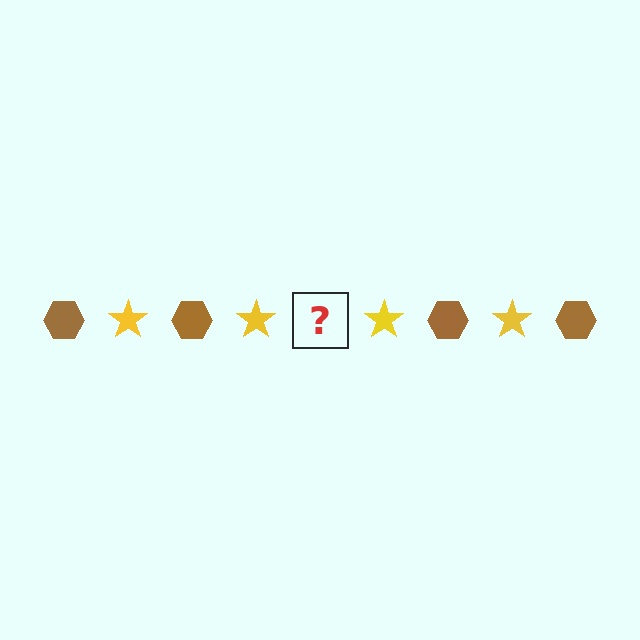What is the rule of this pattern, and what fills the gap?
The rule is that the pattern alternates between brown hexagon and yellow star. The gap should be filled with a brown hexagon.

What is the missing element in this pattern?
The missing element is a brown hexagon.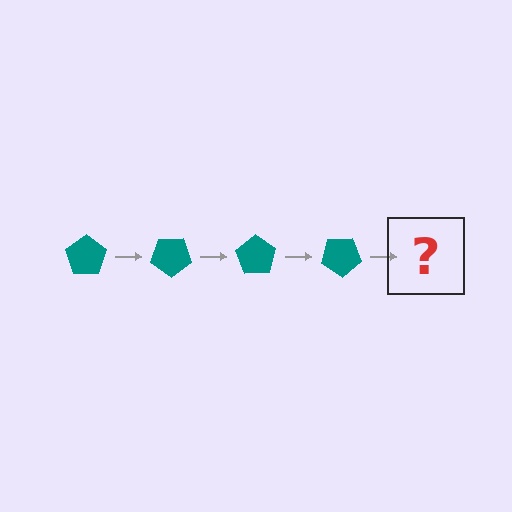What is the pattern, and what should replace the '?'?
The pattern is that the pentagon rotates 35 degrees each step. The '?' should be a teal pentagon rotated 140 degrees.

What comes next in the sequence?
The next element should be a teal pentagon rotated 140 degrees.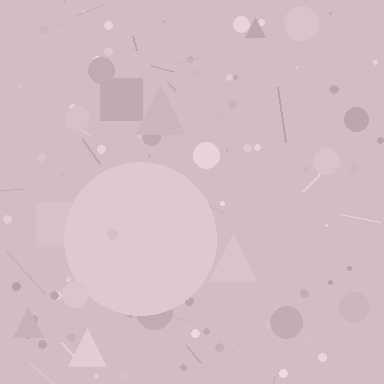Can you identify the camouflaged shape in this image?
The camouflaged shape is a circle.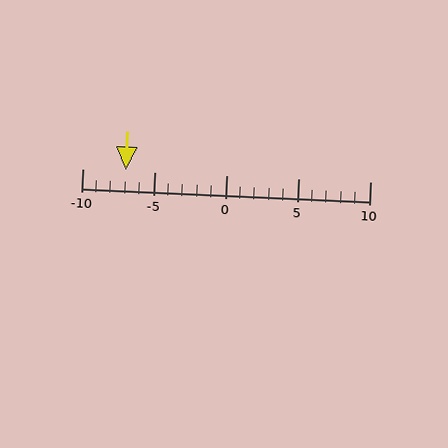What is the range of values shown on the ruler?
The ruler shows values from -10 to 10.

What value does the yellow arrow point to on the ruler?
The yellow arrow points to approximately -7.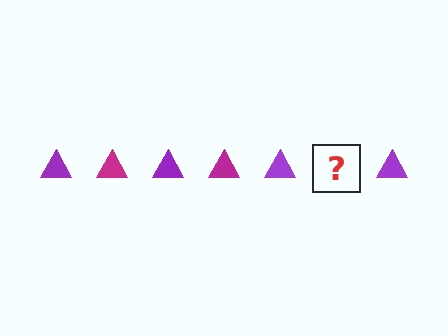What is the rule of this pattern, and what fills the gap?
The rule is that the pattern cycles through purple, magenta triangles. The gap should be filled with a magenta triangle.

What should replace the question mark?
The question mark should be replaced with a magenta triangle.